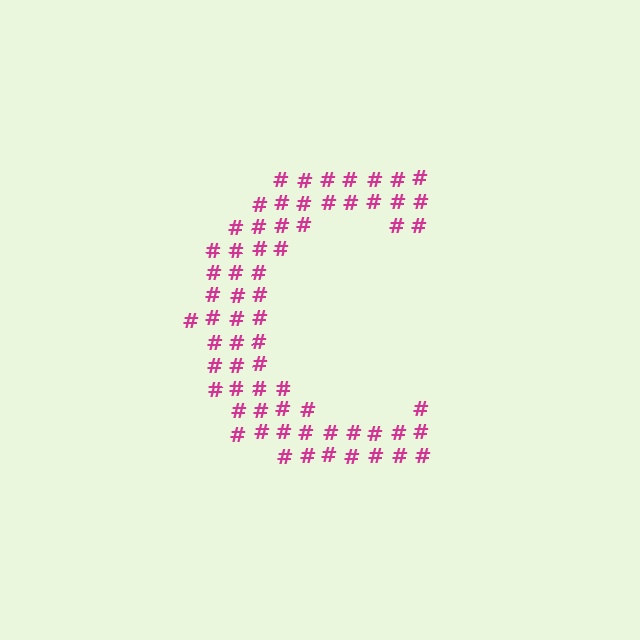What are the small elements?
The small elements are hash symbols.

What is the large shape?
The large shape is the letter C.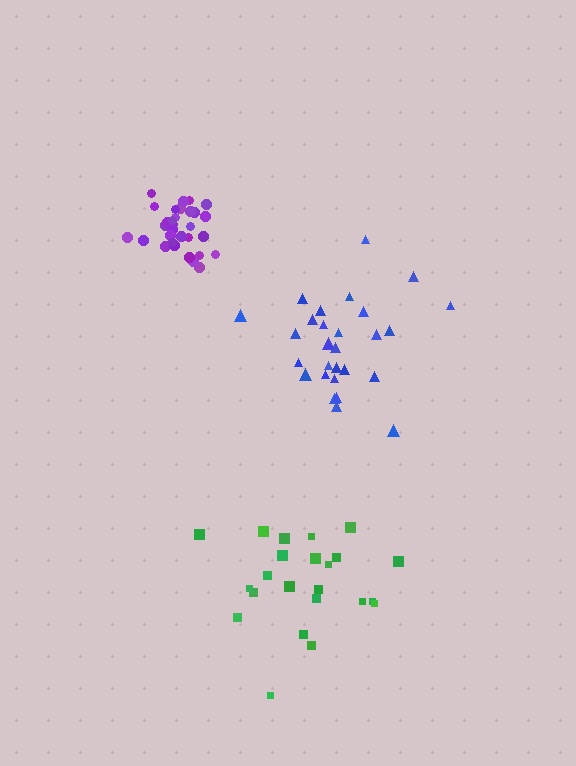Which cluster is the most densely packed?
Purple.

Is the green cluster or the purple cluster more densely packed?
Purple.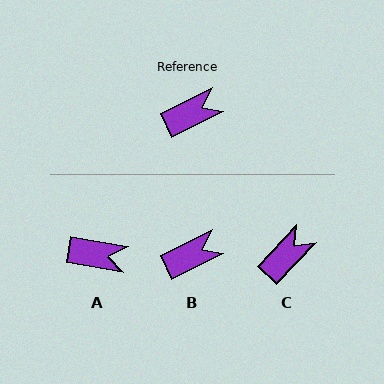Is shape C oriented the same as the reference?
No, it is off by about 21 degrees.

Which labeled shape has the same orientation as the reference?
B.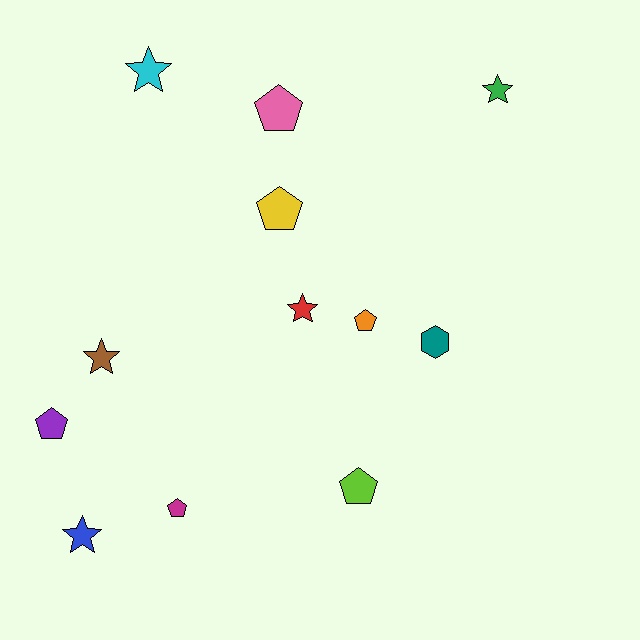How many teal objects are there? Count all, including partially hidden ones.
There is 1 teal object.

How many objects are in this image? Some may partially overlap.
There are 12 objects.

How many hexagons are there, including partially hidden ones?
There is 1 hexagon.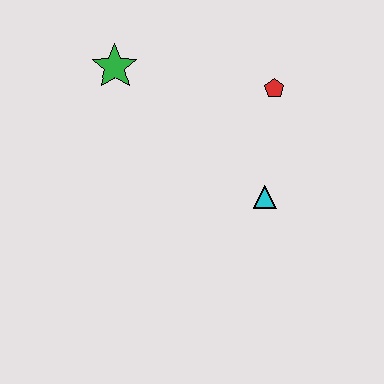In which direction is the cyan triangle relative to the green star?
The cyan triangle is to the right of the green star.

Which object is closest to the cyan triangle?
The red pentagon is closest to the cyan triangle.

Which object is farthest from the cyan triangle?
The green star is farthest from the cyan triangle.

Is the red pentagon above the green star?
No